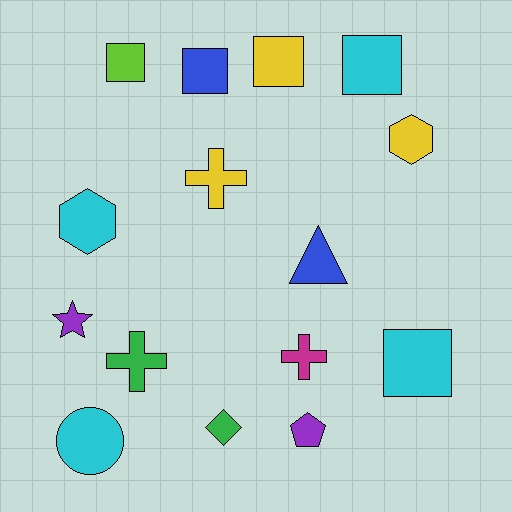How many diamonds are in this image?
There is 1 diamond.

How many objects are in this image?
There are 15 objects.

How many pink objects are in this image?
There are no pink objects.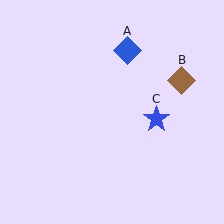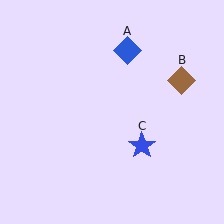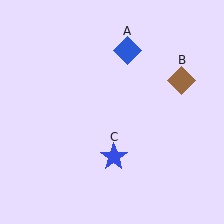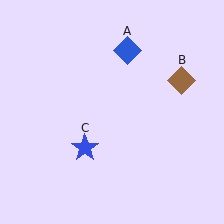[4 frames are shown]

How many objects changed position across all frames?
1 object changed position: blue star (object C).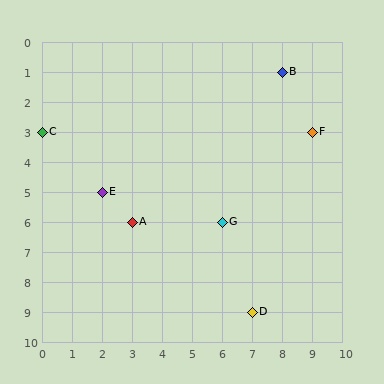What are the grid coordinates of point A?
Point A is at grid coordinates (3, 6).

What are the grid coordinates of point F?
Point F is at grid coordinates (9, 3).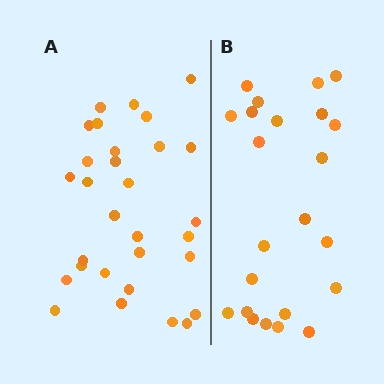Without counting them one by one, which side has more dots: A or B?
Region A (the left region) has more dots.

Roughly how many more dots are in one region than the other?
Region A has roughly 8 or so more dots than region B.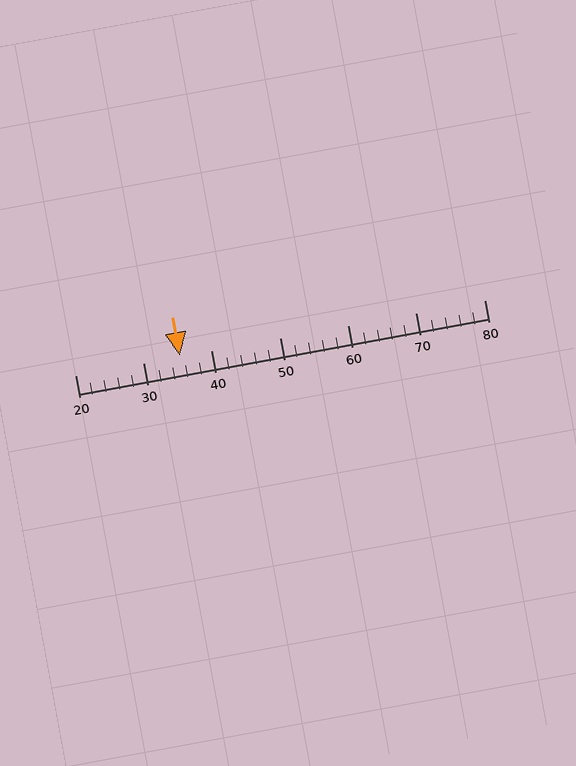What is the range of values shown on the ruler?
The ruler shows values from 20 to 80.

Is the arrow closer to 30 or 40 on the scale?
The arrow is closer to 40.